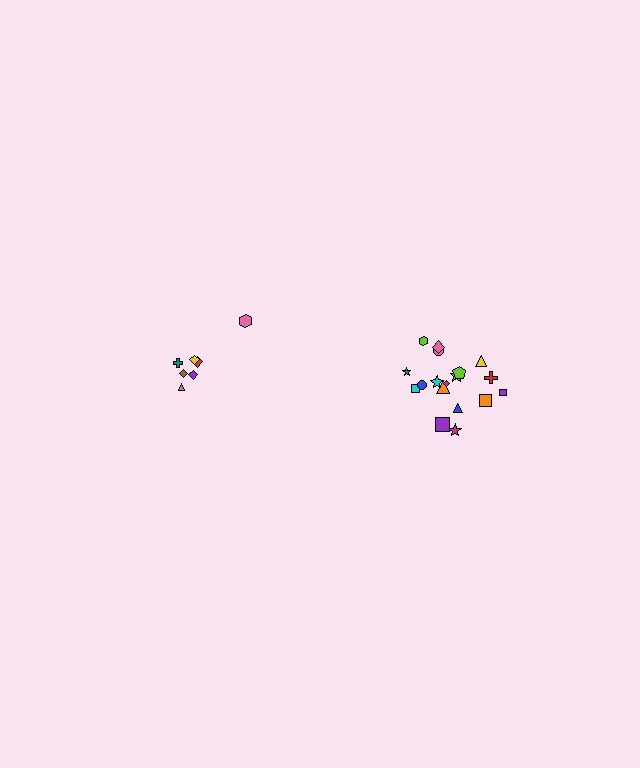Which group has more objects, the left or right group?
The right group.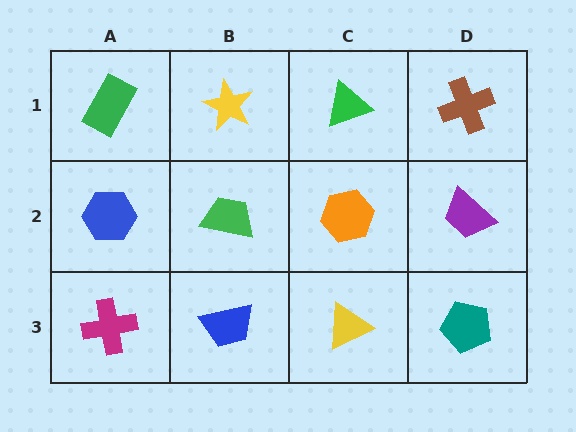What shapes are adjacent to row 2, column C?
A green triangle (row 1, column C), a yellow triangle (row 3, column C), a green trapezoid (row 2, column B), a purple trapezoid (row 2, column D).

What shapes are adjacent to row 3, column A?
A blue hexagon (row 2, column A), a blue trapezoid (row 3, column B).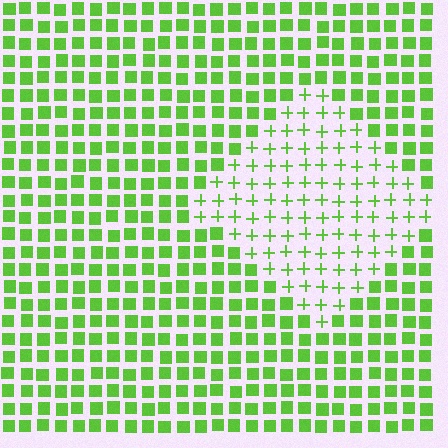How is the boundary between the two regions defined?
The boundary is defined by a change in element shape: plus signs inside vs. squares outside. All elements share the same color and spacing.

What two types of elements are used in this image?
The image uses plus signs inside the diamond region and squares outside it.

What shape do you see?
I see a diamond.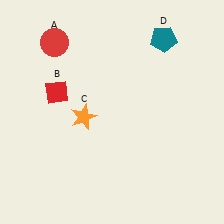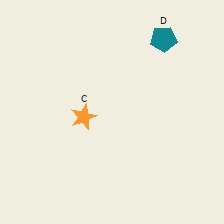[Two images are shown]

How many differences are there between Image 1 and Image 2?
There are 2 differences between the two images.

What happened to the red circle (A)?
The red circle (A) was removed in Image 2. It was in the top-left area of Image 1.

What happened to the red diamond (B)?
The red diamond (B) was removed in Image 2. It was in the top-left area of Image 1.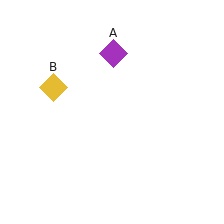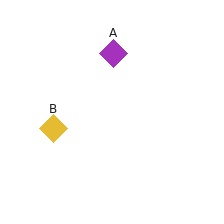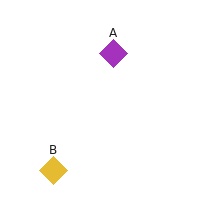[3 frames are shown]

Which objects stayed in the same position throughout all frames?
Purple diamond (object A) remained stationary.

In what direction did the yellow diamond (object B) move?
The yellow diamond (object B) moved down.